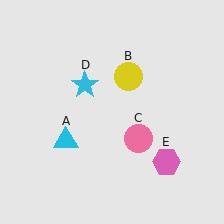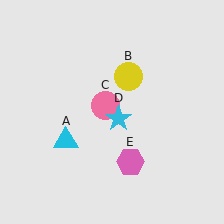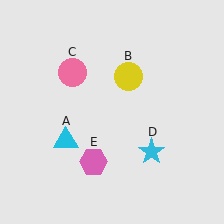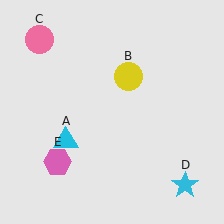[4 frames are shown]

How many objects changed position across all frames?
3 objects changed position: pink circle (object C), cyan star (object D), pink hexagon (object E).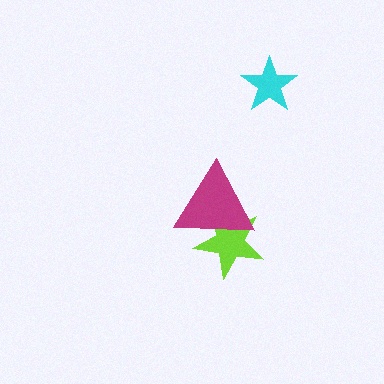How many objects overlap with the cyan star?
0 objects overlap with the cyan star.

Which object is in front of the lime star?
The magenta triangle is in front of the lime star.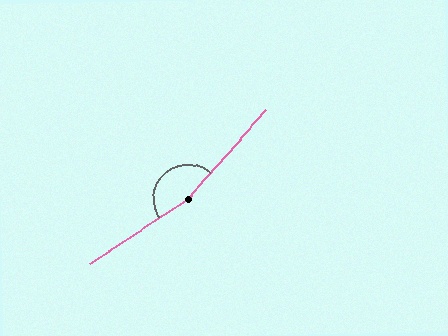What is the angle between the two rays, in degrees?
Approximately 165 degrees.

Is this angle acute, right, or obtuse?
It is obtuse.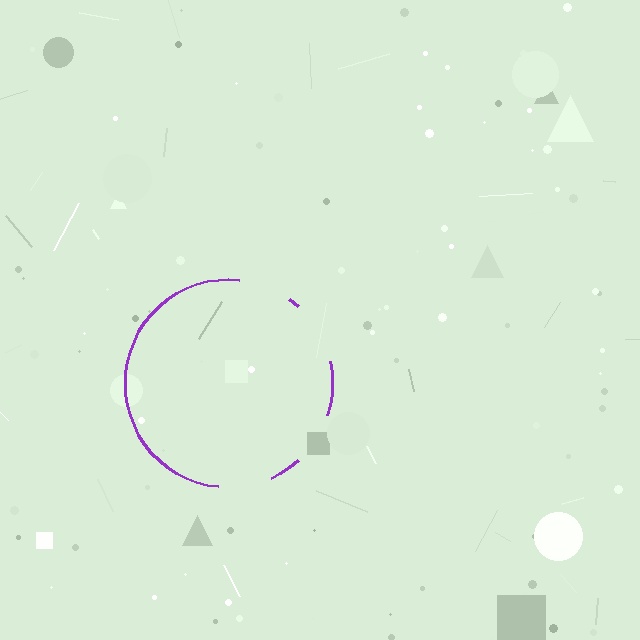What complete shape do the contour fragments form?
The contour fragments form a circle.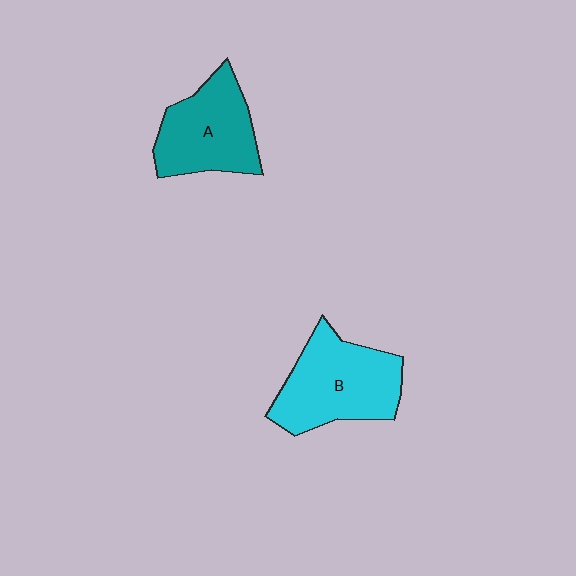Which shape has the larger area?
Shape B (cyan).